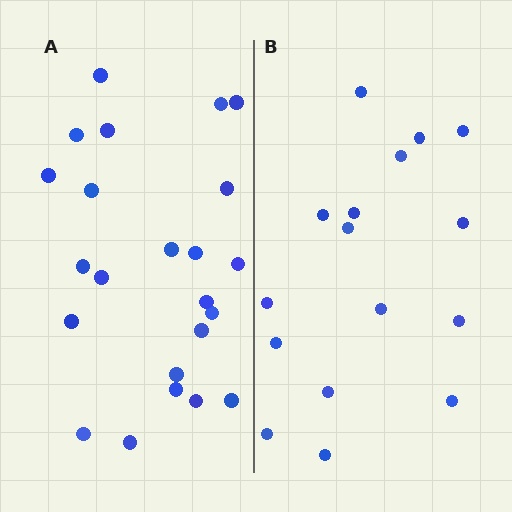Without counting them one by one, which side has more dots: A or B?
Region A (the left region) has more dots.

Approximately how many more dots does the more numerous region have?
Region A has roughly 8 or so more dots than region B.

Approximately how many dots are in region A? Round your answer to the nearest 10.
About 20 dots. (The exact count is 23, which rounds to 20.)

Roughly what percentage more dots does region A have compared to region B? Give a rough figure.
About 45% more.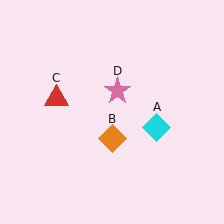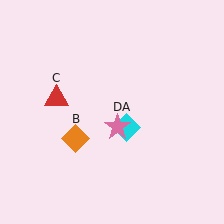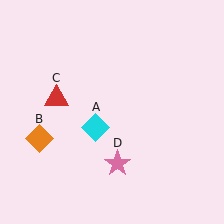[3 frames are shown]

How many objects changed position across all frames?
3 objects changed position: cyan diamond (object A), orange diamond (object B), pink star (object D).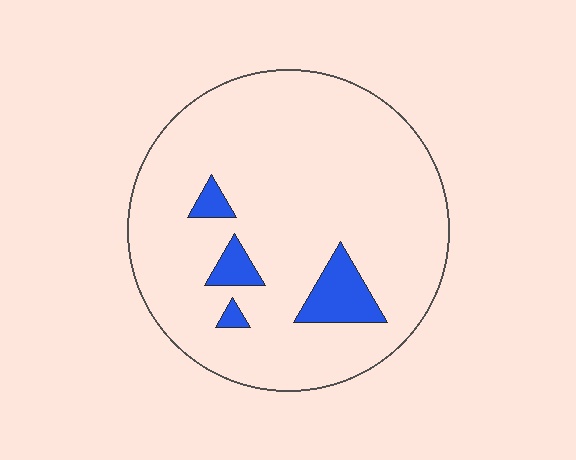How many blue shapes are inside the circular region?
4.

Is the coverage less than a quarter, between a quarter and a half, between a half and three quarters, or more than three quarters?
Less than a quarter.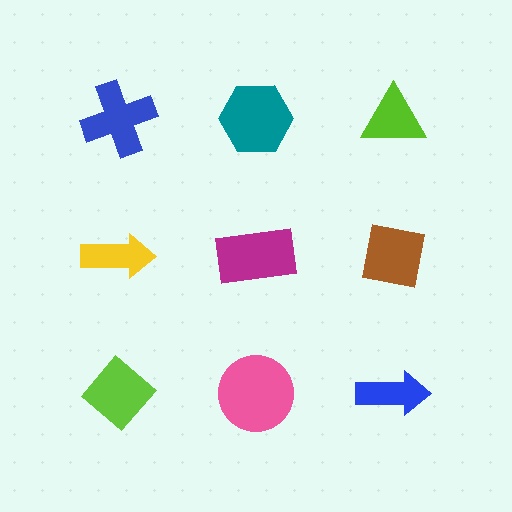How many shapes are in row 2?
3 shapes.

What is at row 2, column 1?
A yellow arrow.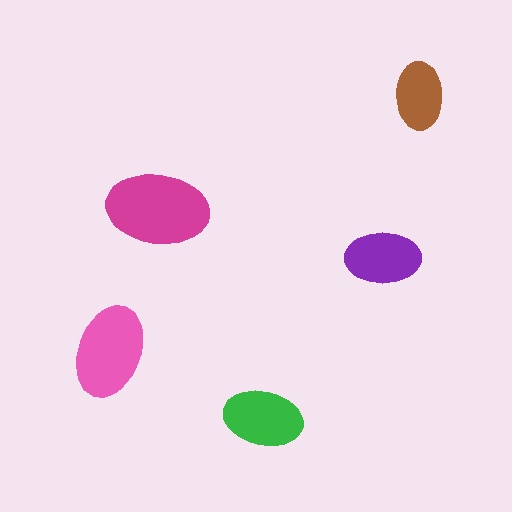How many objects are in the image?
There are 5 objects in the image.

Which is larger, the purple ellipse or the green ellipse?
The green one.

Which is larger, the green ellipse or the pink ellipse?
The pink one.